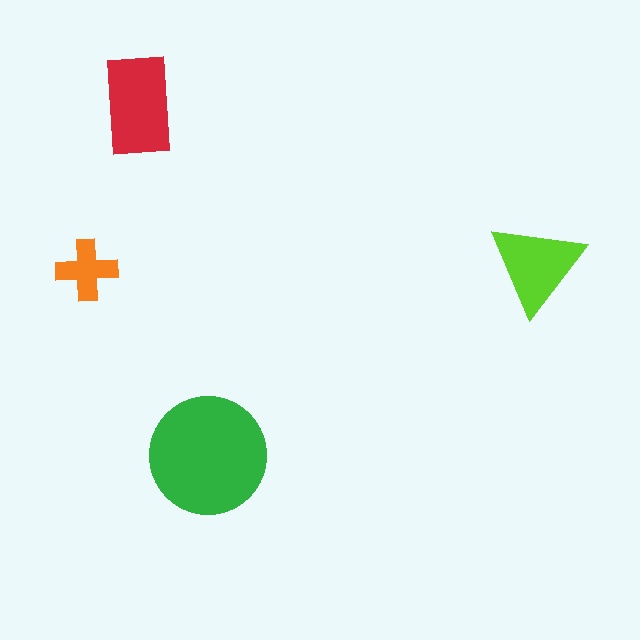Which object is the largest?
The green circle.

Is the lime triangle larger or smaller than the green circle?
Smaller.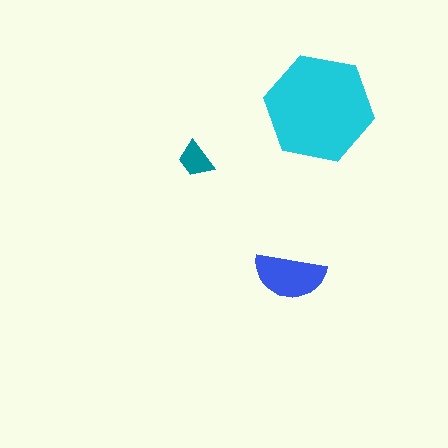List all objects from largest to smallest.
The cyan hexagon, the blue semicircle, the teal trapezoid.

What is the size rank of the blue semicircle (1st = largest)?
2nd.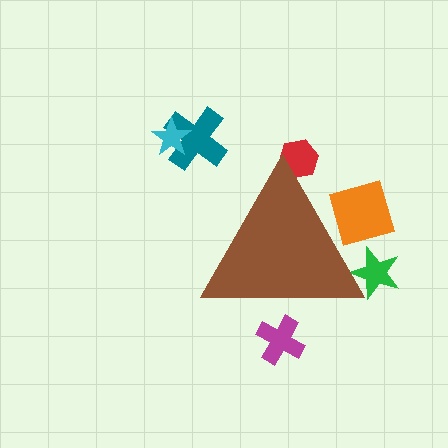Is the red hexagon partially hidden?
Yes, the red hexagon is partially hidden behind the brown triangle.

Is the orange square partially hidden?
Yes, the orange square is partially hidden behind the brown triangle.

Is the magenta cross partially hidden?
Yes, the magenta cross is partially hidden behind the brown triangle.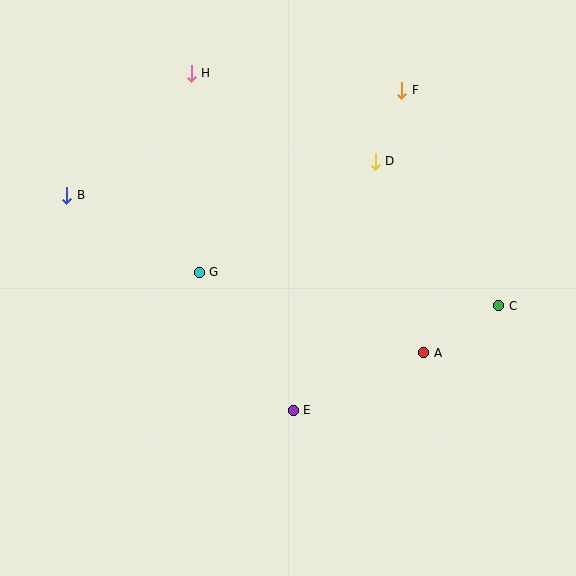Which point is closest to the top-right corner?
Point F is closest to the top-right corner.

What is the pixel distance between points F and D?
The distance between F and D is 76 pixels.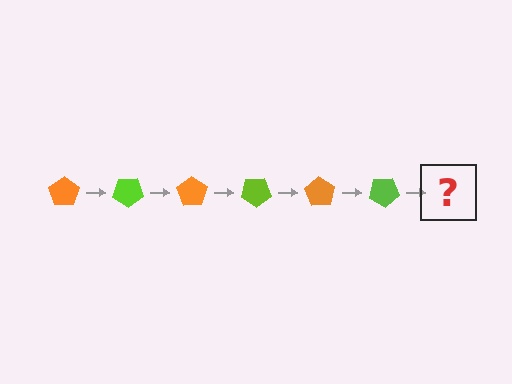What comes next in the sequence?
The next element should be an orange pentagon, rotated 210 degrees from the start.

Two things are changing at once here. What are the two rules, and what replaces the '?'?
The two rules are that it rotates 35 degrees each step and the color cycles through orange and lime. The '?' should be an orange pentagon, rotated 210 degrees from the start.